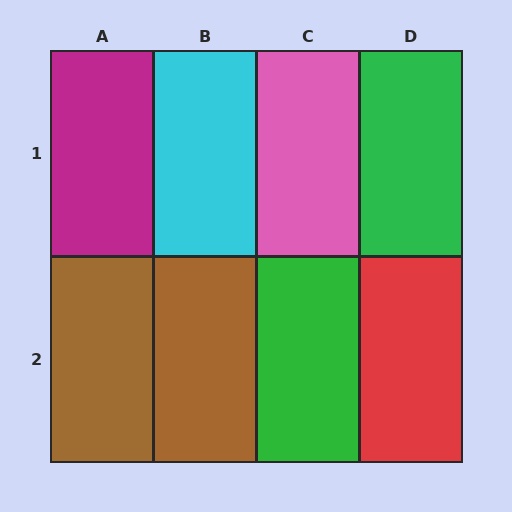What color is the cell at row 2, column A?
Brown.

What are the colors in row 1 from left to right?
Magenta, cyan, pink, green.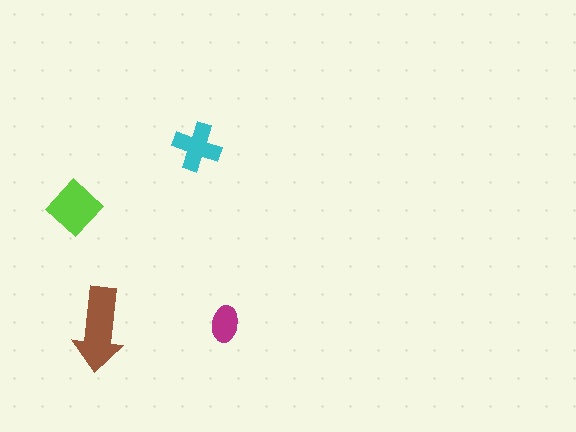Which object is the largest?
The brown arrow.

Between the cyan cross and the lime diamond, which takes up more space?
The lime diamond.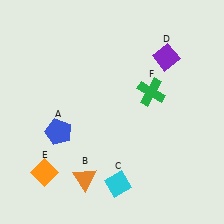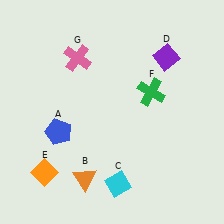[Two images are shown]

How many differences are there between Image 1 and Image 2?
There is 1 difference between the two images.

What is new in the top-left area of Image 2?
A pink cross (G) was added in the top-left area of Image 2.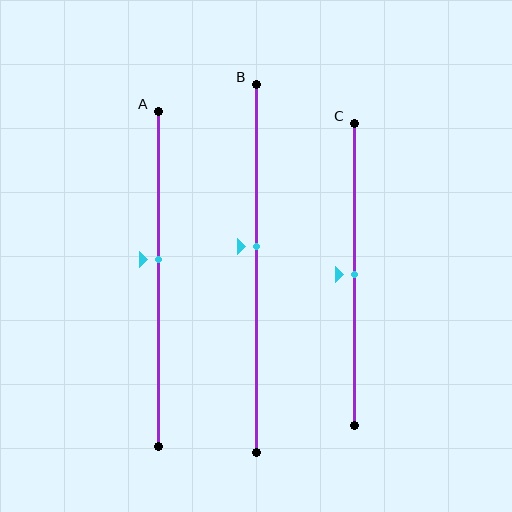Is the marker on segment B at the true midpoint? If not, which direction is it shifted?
No, the marker on segment B is shifted upward by about 6% of the segment length.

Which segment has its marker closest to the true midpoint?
Segment C has its marker closest to the true midpoint.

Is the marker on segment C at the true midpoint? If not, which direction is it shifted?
Yes, the marker on segment C is at the true midpoint.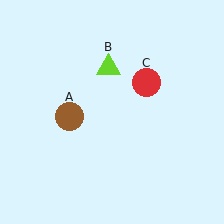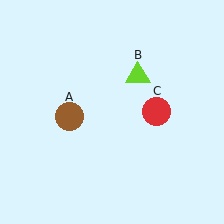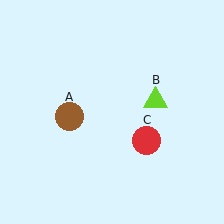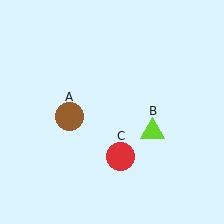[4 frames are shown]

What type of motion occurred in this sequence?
The lime triangle (object B), red circle (object C) rotated clockwise around the center of the scene.